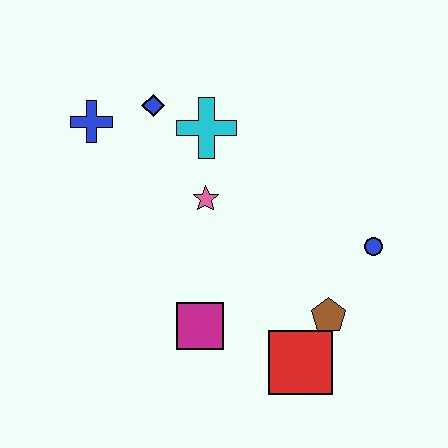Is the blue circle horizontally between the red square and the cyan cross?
No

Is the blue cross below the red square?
No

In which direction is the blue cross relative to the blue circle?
The blue cross is to the left of the blue circle.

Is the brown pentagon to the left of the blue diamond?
No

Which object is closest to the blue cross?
The blue diamond is closest to the blue cross.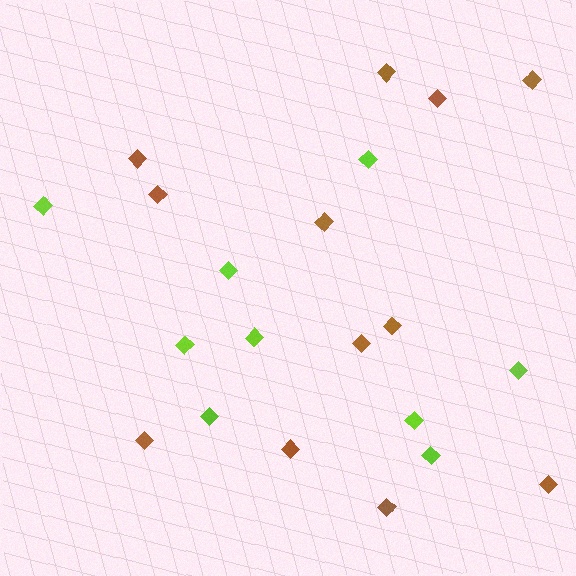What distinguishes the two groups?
There are 2 groups: one group of brown diamonds (12) and one group of lime diamonds (9).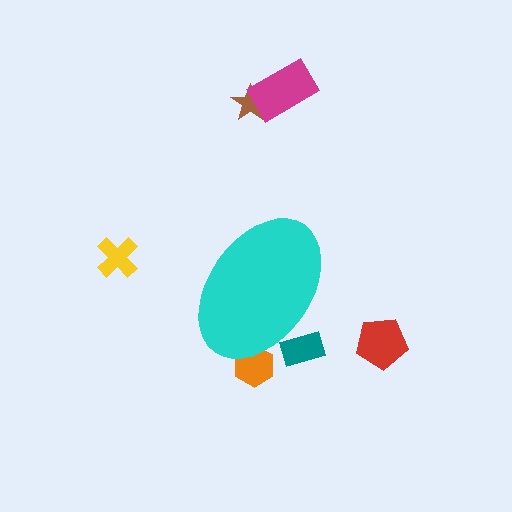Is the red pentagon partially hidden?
No, the red pentagon is fully visible.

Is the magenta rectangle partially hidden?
No, the magenta rectangle is fully visible.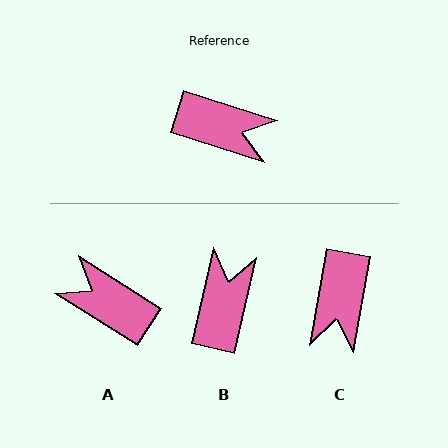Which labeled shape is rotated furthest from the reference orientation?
A, about 165 degrees away.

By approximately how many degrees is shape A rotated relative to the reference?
Approximately 165 degrees counter-clockwise.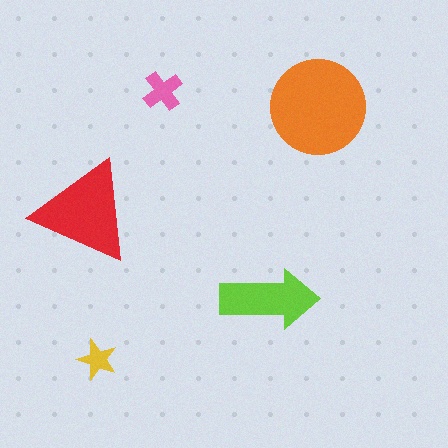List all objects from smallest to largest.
The yellow star, the pink cross, the lime arrow, the red triangle, the orange circle.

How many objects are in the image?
There are 5 objects in the image.